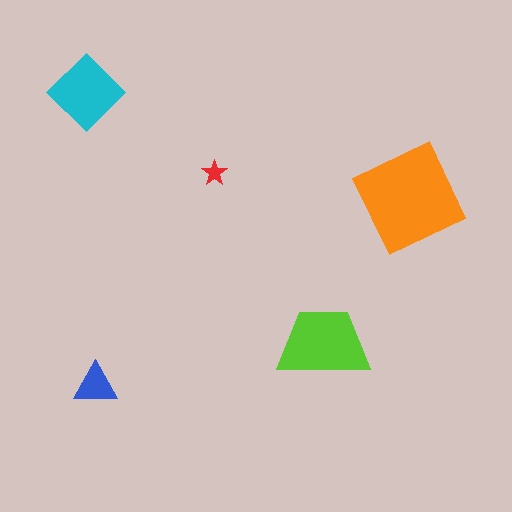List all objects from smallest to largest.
The red star, the blue triangle, the cyan diamond, the lime trapezoid, the orange square.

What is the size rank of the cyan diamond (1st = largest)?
3rd.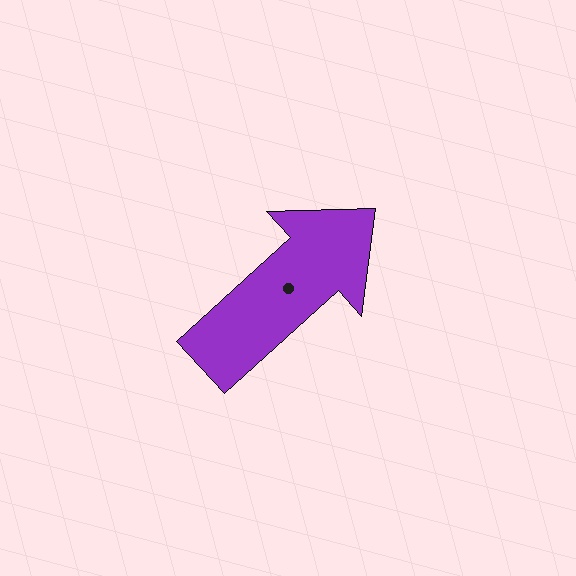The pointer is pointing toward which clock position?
Roughly 2 o'clock.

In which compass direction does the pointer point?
Northeast.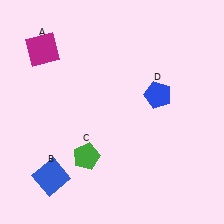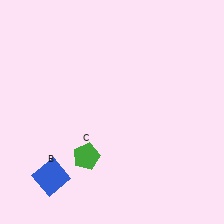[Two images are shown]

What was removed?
The magenta square (A), the blue pentagon (D) were removed in Image 2.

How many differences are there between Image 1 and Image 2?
There are 2 differences between the two images.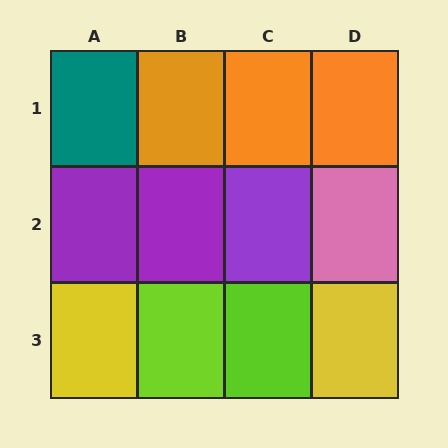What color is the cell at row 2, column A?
Purple.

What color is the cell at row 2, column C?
Purple.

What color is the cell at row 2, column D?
Pink.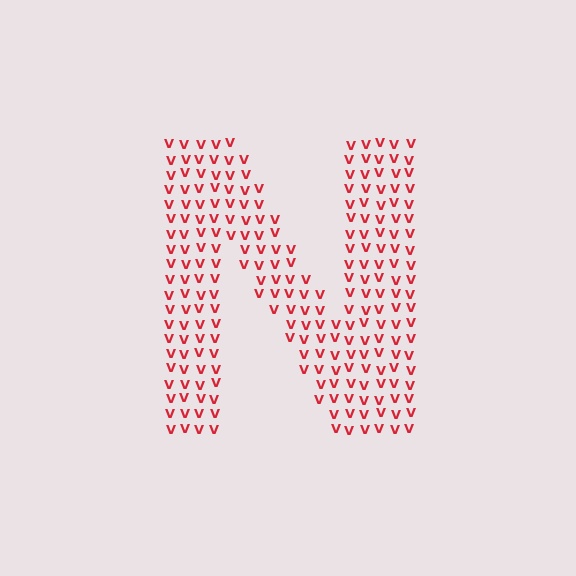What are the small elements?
The small elements are letter V's.